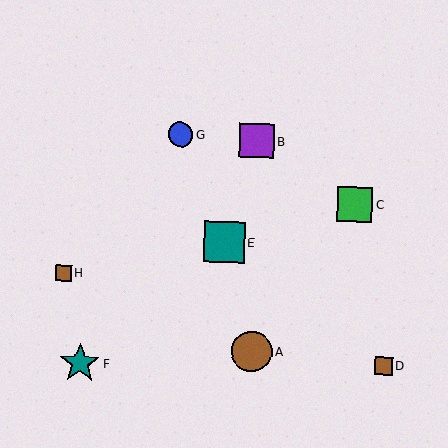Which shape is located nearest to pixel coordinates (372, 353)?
The brown square (labeled D) at (383, 366) is nearest to that location.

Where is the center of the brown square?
The center of the brown square is at (383, 366).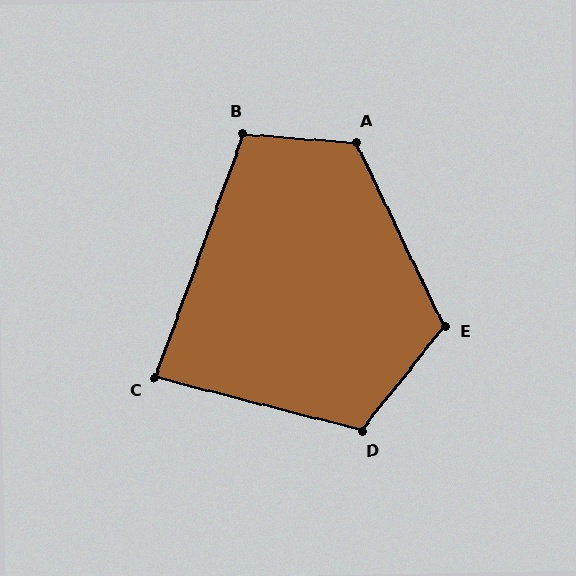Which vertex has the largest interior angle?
A, at approximately 120 degrees.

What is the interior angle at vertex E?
Approximately 116 degrees (obtuse).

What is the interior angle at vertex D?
Approximately 114 degrees (obtuse).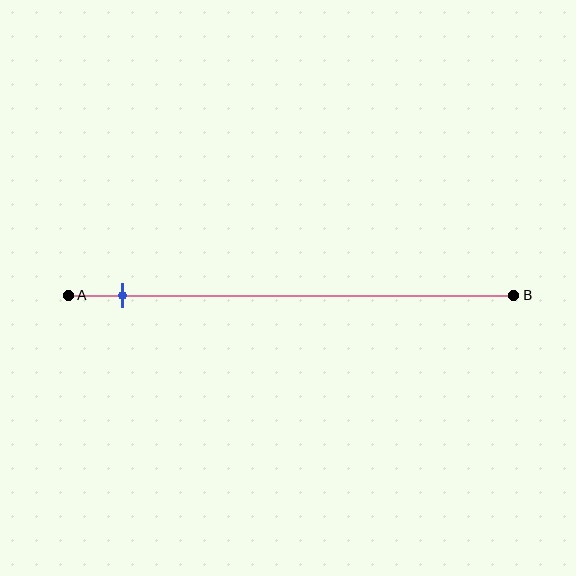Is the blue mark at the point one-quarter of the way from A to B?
No, the mark is at about 10% from A, not at the 25% one-quarter point.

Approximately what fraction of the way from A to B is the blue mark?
The blue mark is approximately 10% of the way from A to B.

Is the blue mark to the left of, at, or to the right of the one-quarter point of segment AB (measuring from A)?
The blue mark is to the left of the one-quarter point of segment AB.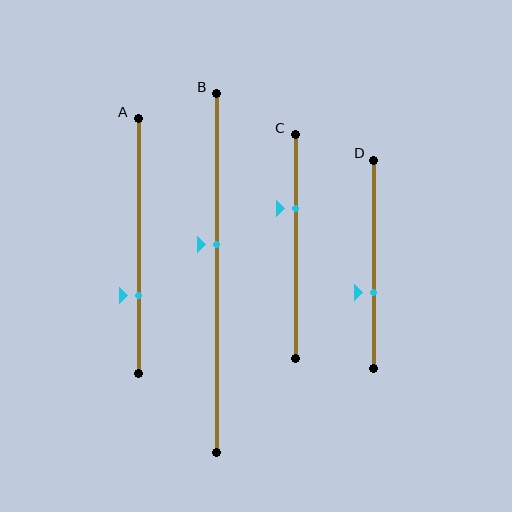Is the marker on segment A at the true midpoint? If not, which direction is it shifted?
No, the marker on segment A is shifted downward by about 19% of the segment length.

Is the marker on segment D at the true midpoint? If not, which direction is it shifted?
No, the marker on segment D is shifted downward by about 14% of the segment length.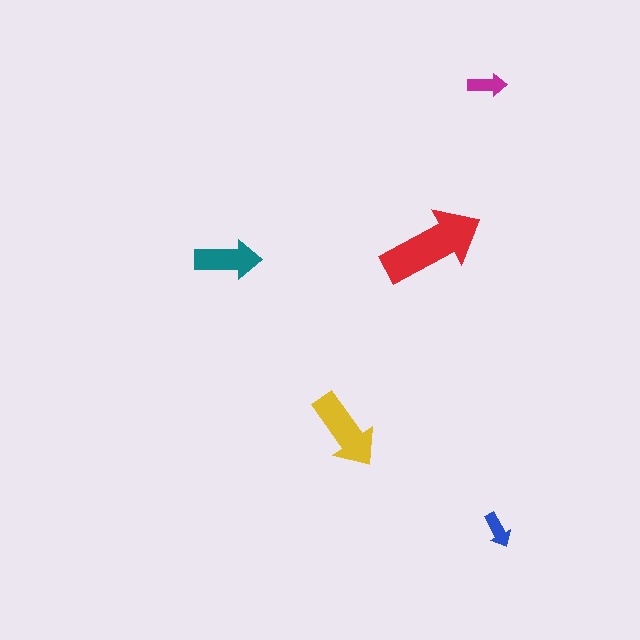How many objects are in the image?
There are 5 objects in the image.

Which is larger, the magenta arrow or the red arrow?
The red one.